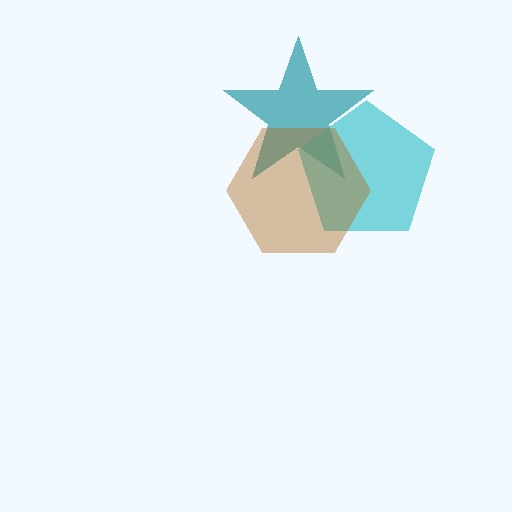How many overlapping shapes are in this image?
There are 3 overlapping shapes in the image.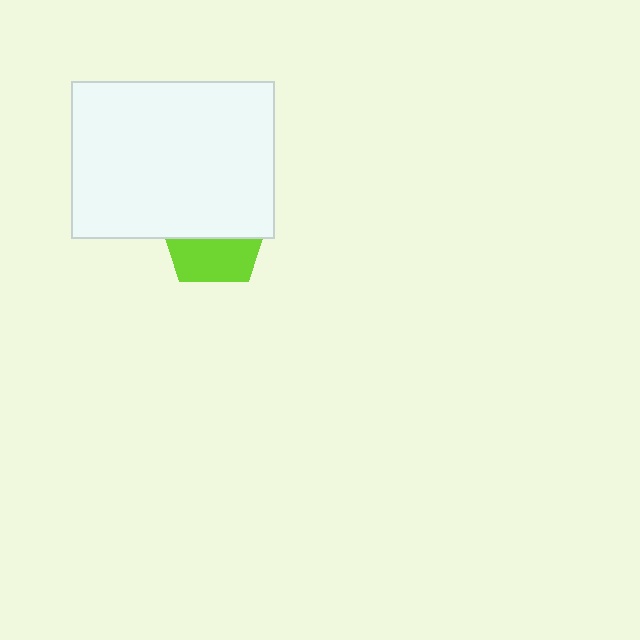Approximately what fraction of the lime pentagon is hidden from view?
Roughly 57% of the lime pentagon is hidden behind the white rectangle.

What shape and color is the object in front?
The object in front is a white rectangle.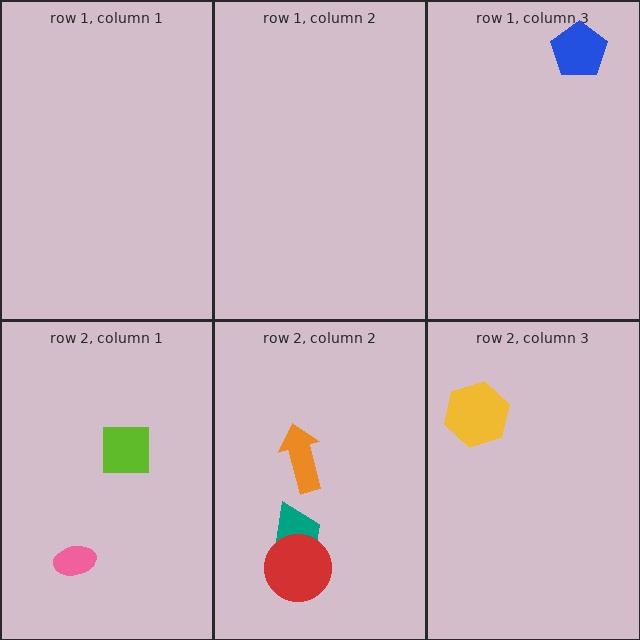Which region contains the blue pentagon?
The row 1, column 3 region.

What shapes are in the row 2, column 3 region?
The yellow hexagon.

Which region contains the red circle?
The row 2, column 2 region.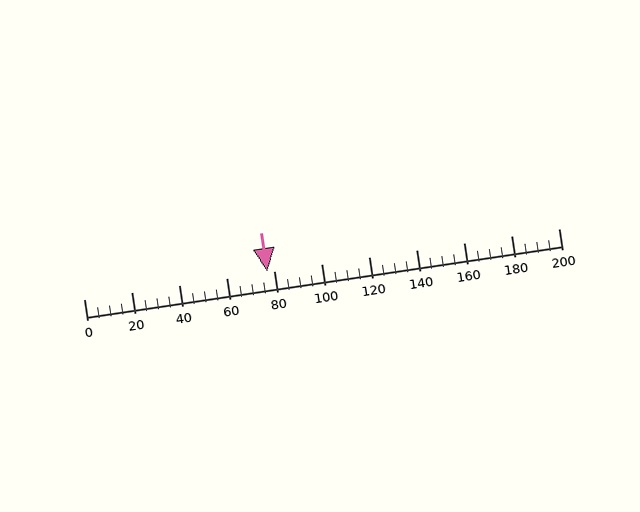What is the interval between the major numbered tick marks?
The major tick marks are spaced 20 units apart.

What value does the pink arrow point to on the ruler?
The pink arrow points to approximately 77.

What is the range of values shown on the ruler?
The ruler shows values from 0 to 200.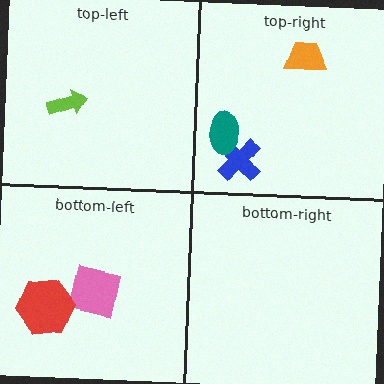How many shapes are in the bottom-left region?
2.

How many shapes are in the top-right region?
3.